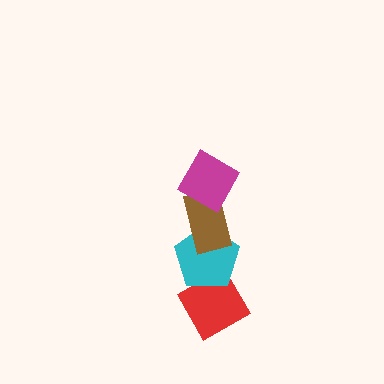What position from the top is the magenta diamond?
The magenta diamond is 1st from the top.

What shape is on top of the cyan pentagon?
The brown rectangle is on top of the cyan pentagon.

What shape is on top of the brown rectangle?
The magenta diamond is on top of the brown rectangle.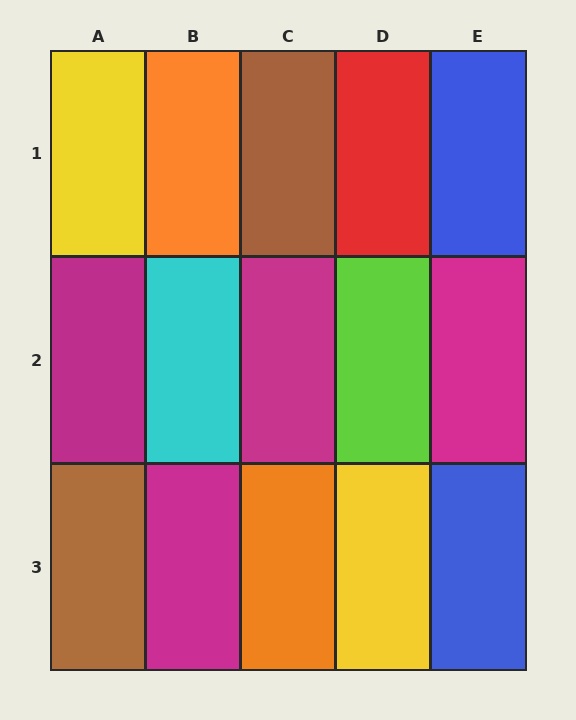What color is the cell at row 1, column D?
Red.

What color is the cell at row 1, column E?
Blue.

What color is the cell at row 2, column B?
Cyan.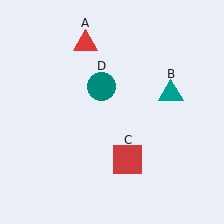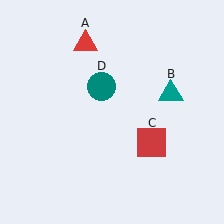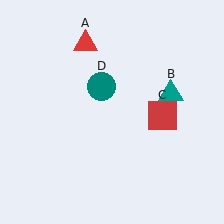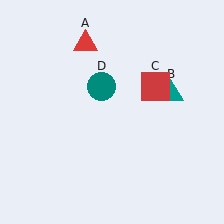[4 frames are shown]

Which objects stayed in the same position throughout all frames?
Red triangle (object A) and teal triangle (object B) and teal circle (object D) remained stationary.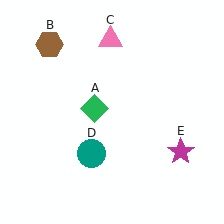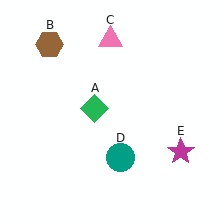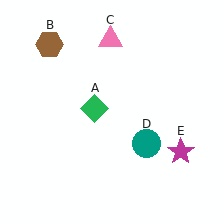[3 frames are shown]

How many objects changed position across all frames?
1 object changed position: teal circle (object D).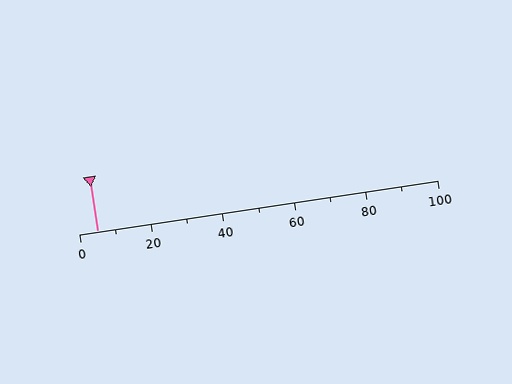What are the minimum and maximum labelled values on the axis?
The axis runs from 0 to 100.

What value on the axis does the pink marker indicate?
The marker indicates approximately 5.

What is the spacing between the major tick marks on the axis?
The major ticks are spaced 20 apart.